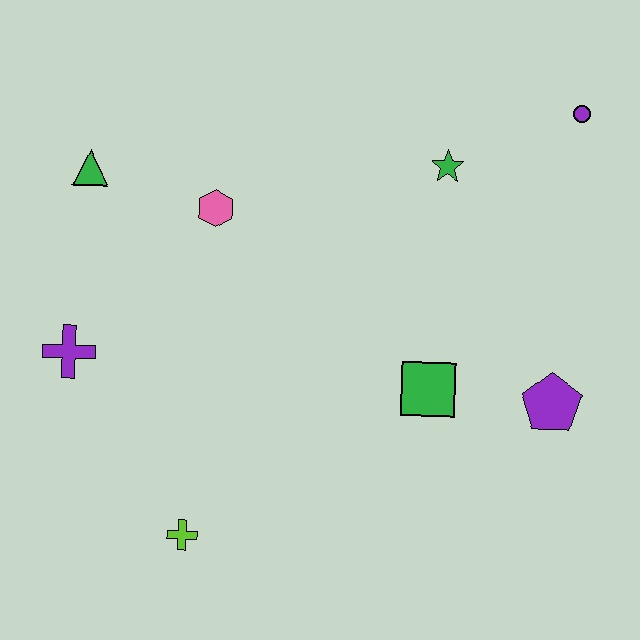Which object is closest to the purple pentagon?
The green square is closest to the purple pentagon.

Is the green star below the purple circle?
Yes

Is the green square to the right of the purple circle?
No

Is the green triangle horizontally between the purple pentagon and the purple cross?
Yes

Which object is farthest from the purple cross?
The purple circle is farthest from the purple cross.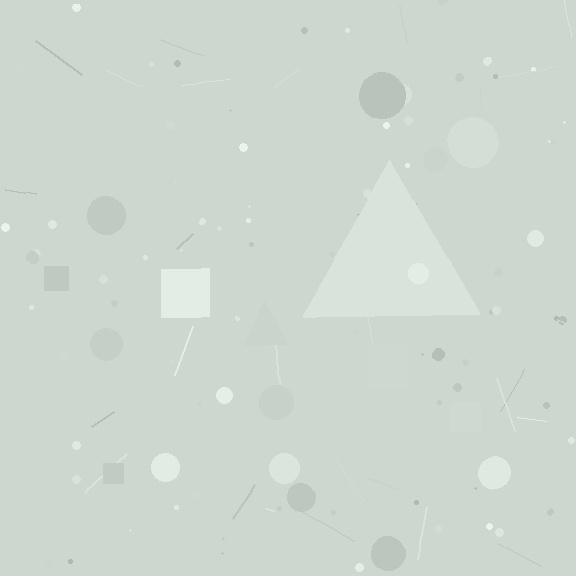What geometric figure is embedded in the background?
A triangle is embedded in the background.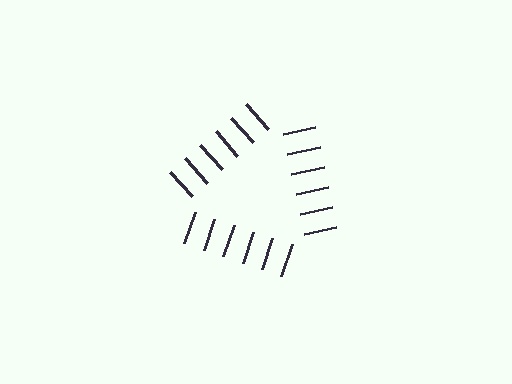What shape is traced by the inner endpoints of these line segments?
An illusory triangle — the line segments terminate on its edges but no continuous stroke is drawn.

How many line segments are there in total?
18 — 6 along each of the 3 edges.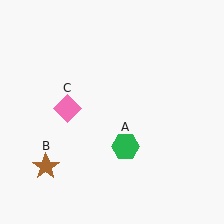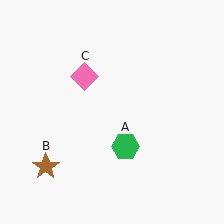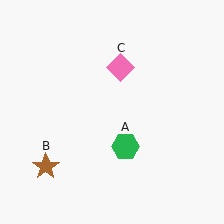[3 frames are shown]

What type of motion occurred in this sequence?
The pink diamond (object C) rotated clockwise around the center of the scene.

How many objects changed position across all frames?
1 object changed position: pink diamond (object C).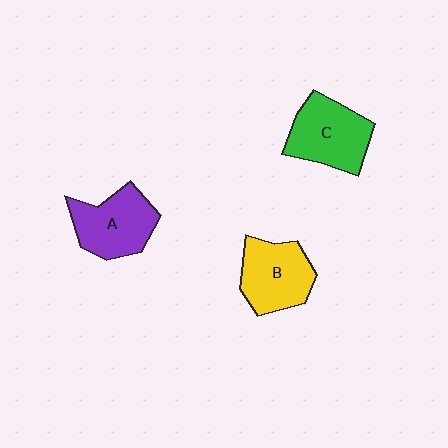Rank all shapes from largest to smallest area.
From largest to smallest: C (green), A (purple), B (yellow).